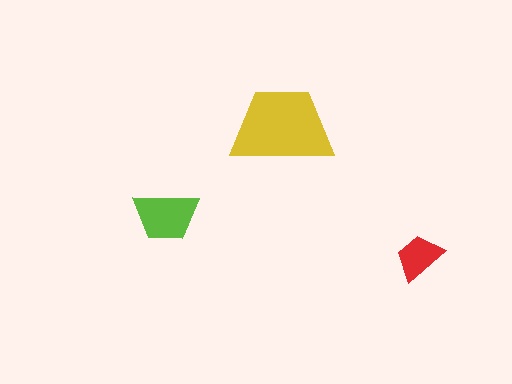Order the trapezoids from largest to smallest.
the yellow one, the lime one, the red one.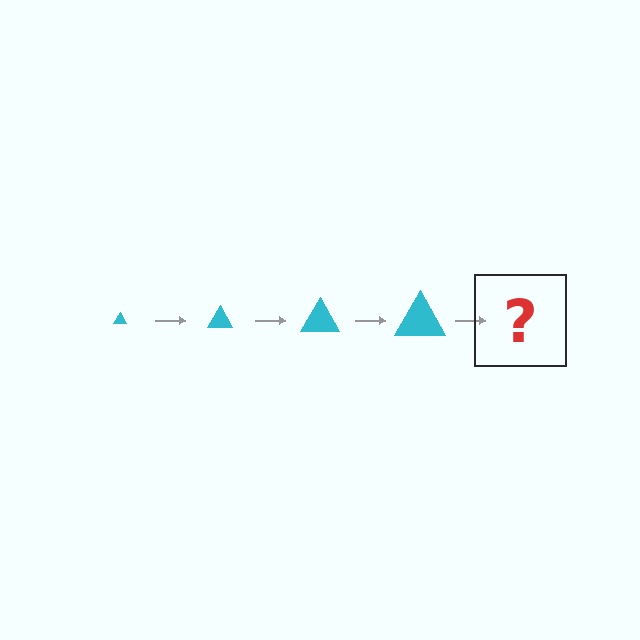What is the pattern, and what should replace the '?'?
The pattern is that the triangle gets progressively larger each step. The '?' should be a cyan triangle, larger than the previous one.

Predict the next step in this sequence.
The next step is a cyan triangle, larger than the previous one.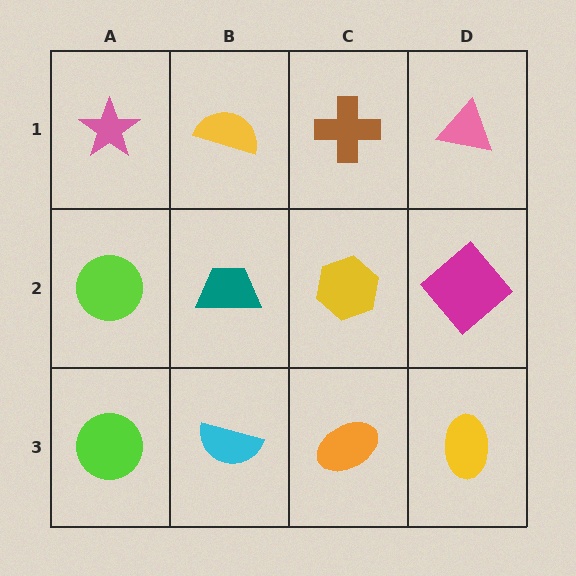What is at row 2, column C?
A yellow hexagon.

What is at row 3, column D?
A yellow ellipse.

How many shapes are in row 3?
4 shapes.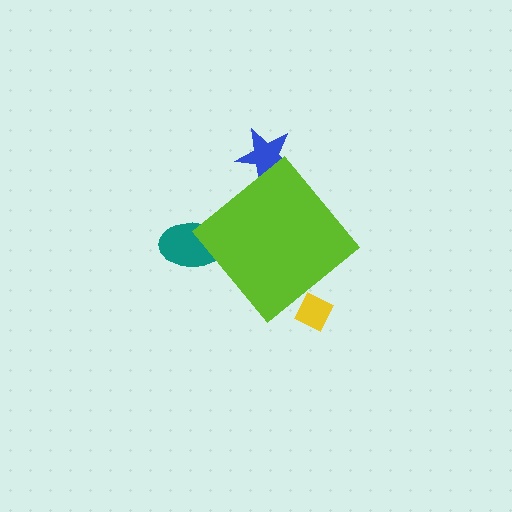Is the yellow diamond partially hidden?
Yes, the yellow diamond is partially hidden behind the lime diamond.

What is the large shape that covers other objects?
A lime diamond.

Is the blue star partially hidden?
Yes, the blue star is partially hidden behind the lime diamond.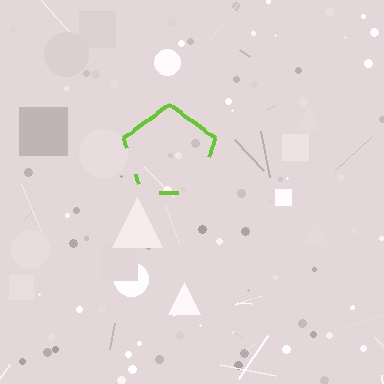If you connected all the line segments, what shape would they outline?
They would outline a pentagon.